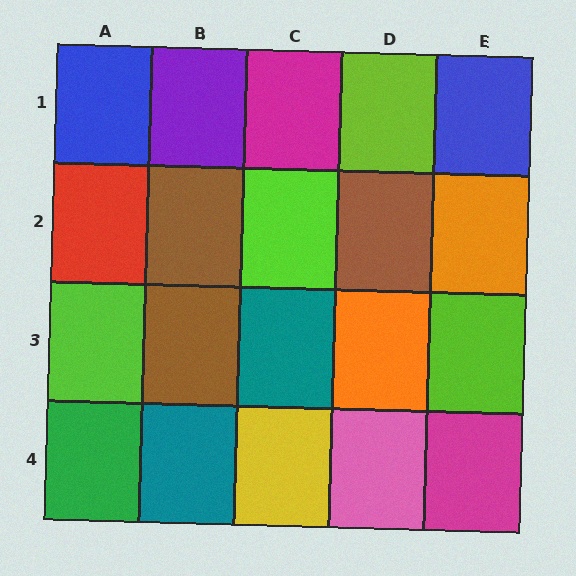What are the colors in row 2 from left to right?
Red, brown, lime, brown, orange.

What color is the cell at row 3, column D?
Orange.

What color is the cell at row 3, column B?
Brown.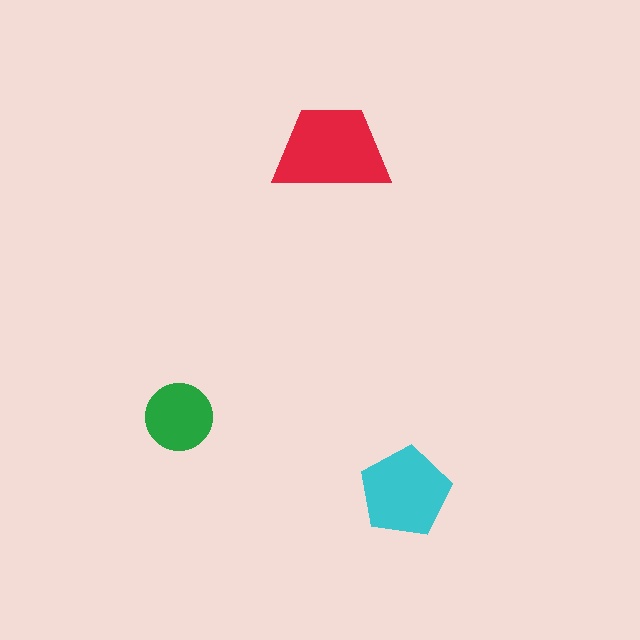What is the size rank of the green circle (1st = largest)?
3rd.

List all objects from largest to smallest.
The red trapezoid, the cyan pentagon, the green circle.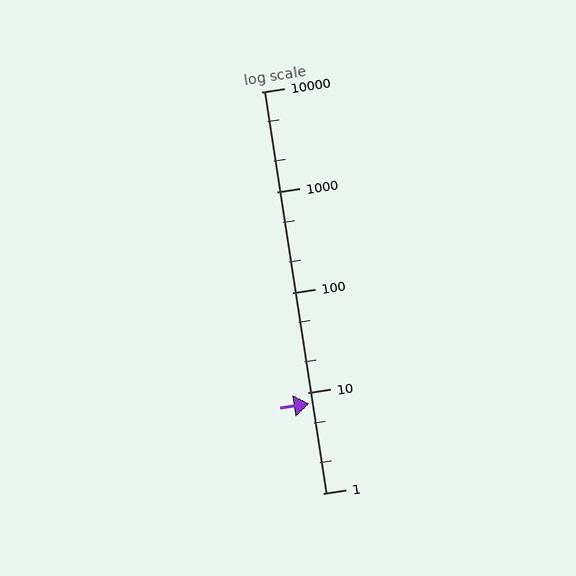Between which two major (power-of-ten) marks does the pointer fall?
The pointer is between 1 and 10.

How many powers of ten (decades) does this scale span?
The scale spans 4 decades, from 1 to 10000.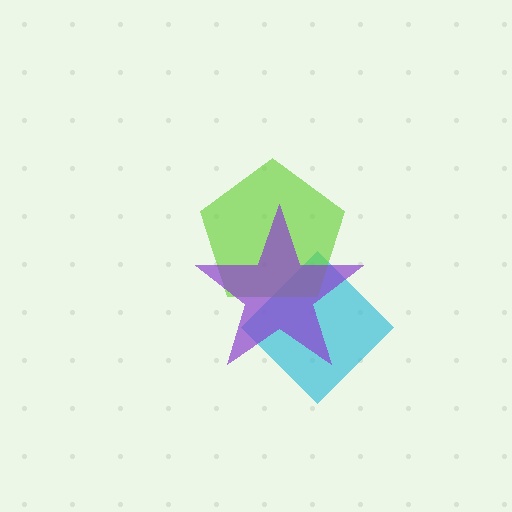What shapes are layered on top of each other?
The layered shapes are: a cyan diamond, a lime pentagon, a purple star.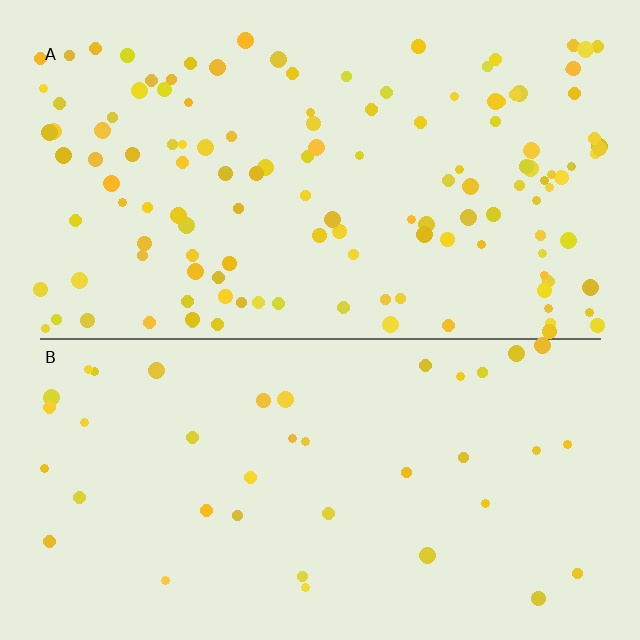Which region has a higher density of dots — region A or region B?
A (the top).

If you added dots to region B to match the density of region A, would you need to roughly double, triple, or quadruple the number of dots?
Approximately triple.